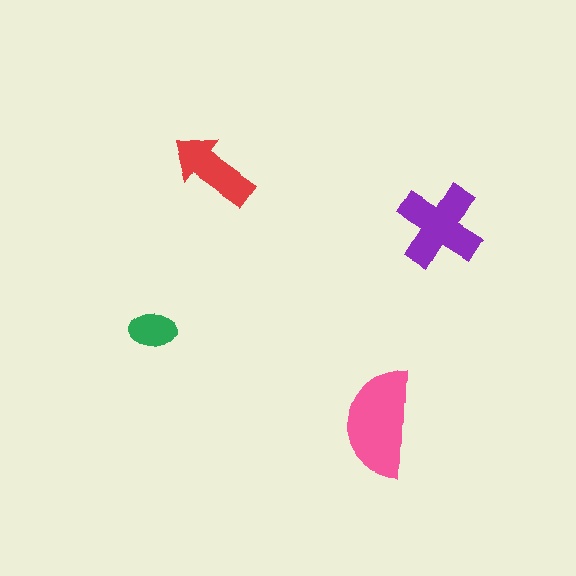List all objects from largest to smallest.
The pink semicircle, the purple cross, the red arrow, the green ellipse.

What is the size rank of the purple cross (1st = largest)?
2nd.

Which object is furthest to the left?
The green ellipse is leftmost.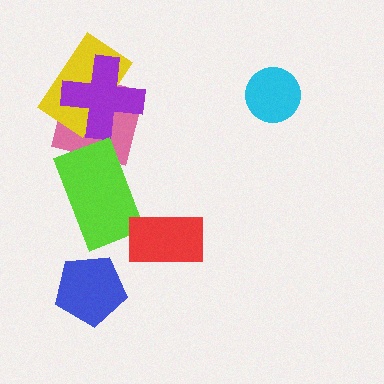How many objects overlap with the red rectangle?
0 objects overlap with the red rectangle.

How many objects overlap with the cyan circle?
0 objects overlap with the cyan circle.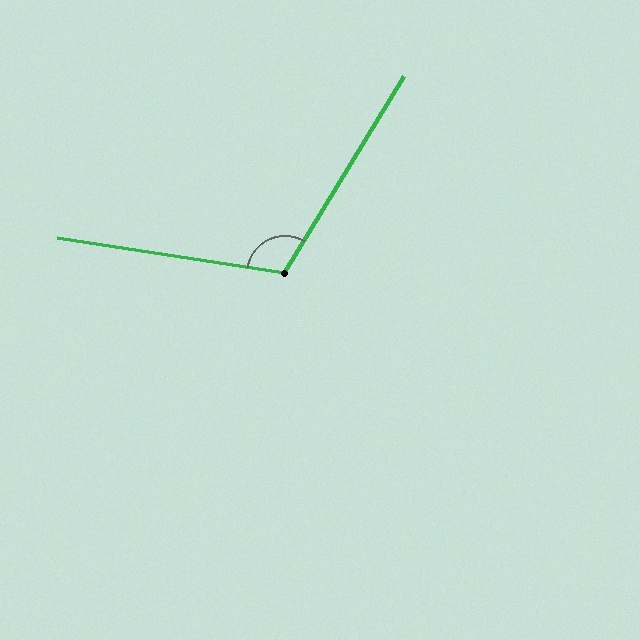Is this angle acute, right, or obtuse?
It is obtuse.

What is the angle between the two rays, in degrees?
Approximately 113 degrees.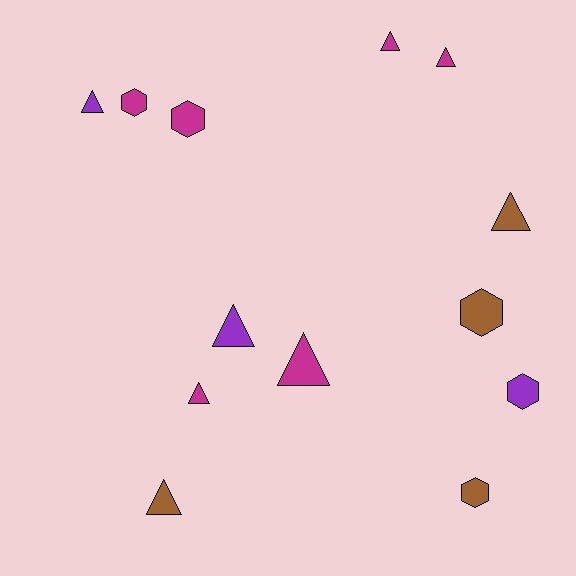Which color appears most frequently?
Magenta, with 6 objects.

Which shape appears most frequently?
Triangle, with 8 objects.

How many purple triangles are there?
There are 2 purple triangles.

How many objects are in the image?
There are 13 objects.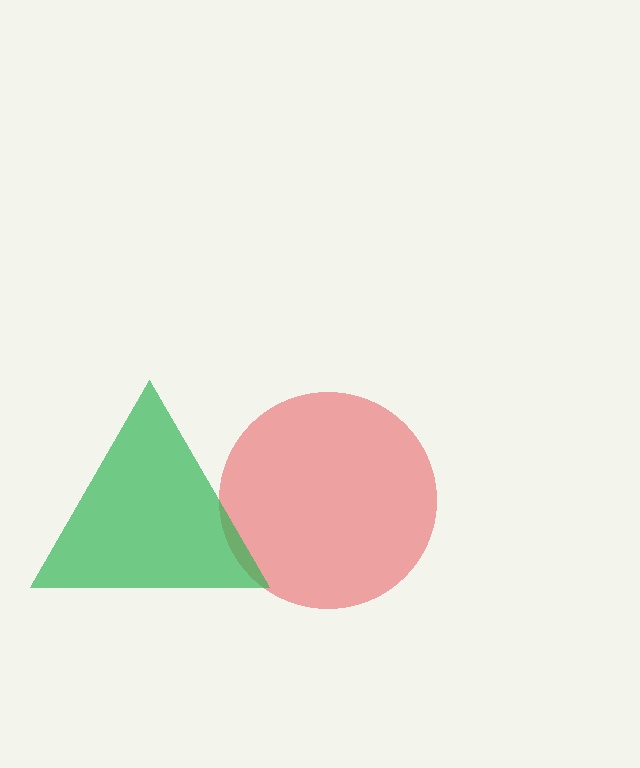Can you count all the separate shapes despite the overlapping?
Yes, there are 2 separate shapes.